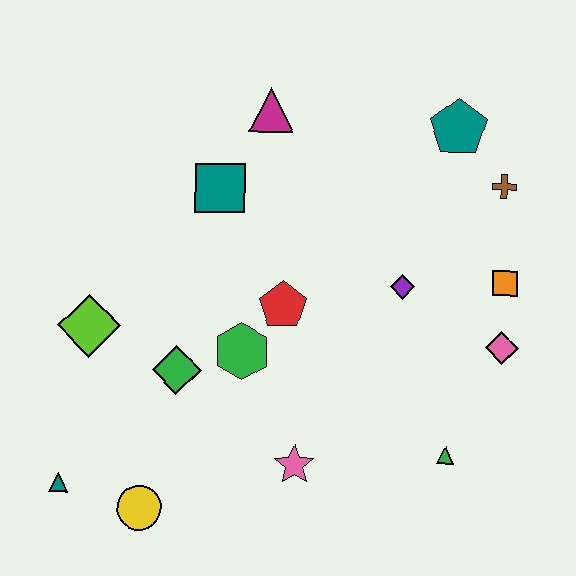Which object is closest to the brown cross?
The teal pentagon is closest to the brown cross.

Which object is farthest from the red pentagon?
The teal triangle is farthest from the red pentagon.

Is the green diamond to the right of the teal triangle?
Yes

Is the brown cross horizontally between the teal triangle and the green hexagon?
No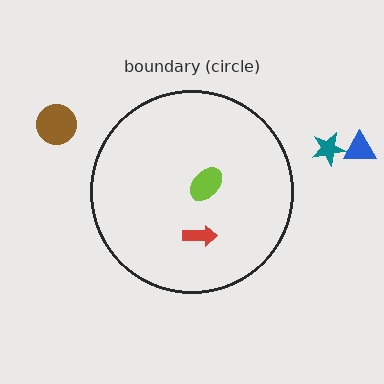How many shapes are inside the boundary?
2 inside, 3 outside.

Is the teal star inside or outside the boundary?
Outside.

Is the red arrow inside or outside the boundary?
Inside.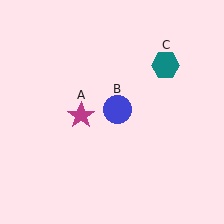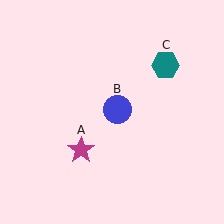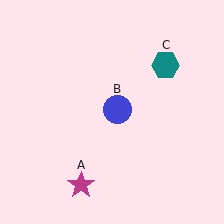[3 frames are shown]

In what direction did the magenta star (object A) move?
The magenta star (object A) moved down.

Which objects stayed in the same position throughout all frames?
Blue circle (object B) and teal hexagon (object C) remained stationary.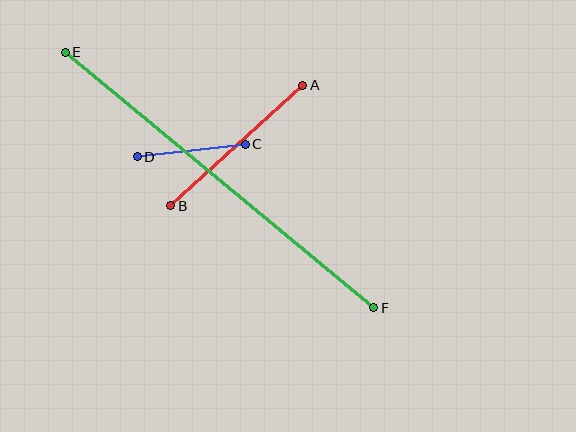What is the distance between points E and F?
The distance is approximately 400 pixels.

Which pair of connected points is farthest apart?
Points E and F are farthest apart.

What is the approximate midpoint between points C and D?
The midpoint is at approximately (191, 150) pixels.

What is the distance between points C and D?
The distance is approximately 109 pixels.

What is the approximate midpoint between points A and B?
The midpoint is at approximately (237, 145) pixels.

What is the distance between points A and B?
The distance is approximately 179 pixels.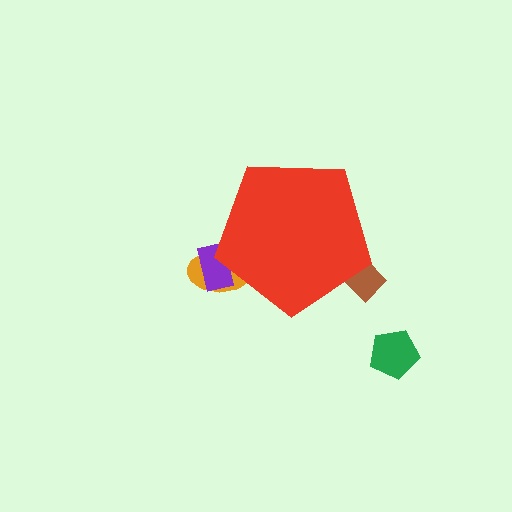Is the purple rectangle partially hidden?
Yes, the purple rectangle is partially hidden behind the red pentagon.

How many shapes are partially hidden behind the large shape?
3 shapes are partially hidden.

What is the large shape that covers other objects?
A red pentagon.